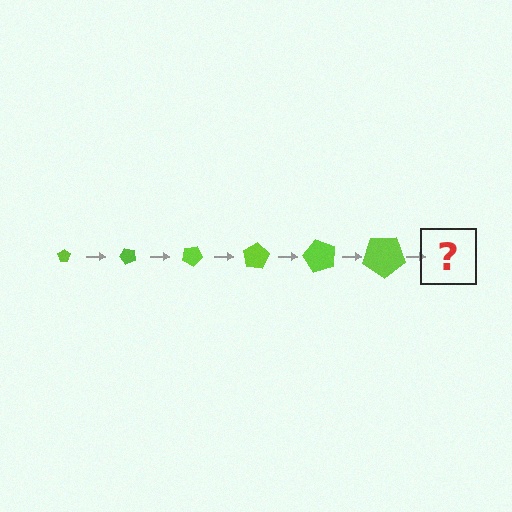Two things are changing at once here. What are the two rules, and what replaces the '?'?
The two rules are that the pentagon grows larger each step and it rotates 50 degrees each step. The '?' should be a pentagon, larger than the previous one and rotated 300 degrees from the start.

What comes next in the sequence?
The next element should be a pentagon, larger than the previous one and rotated 300 degrees from the start.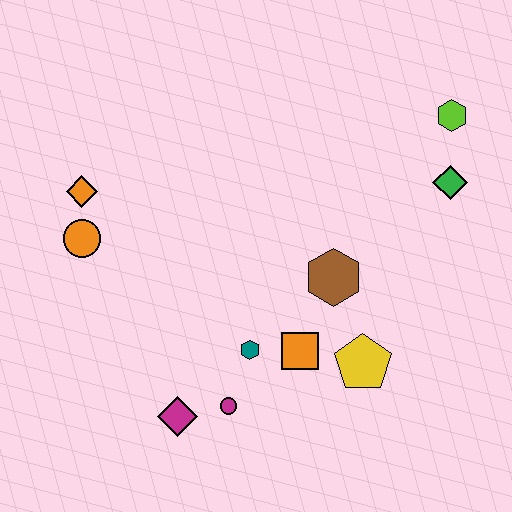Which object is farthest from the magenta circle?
The lime hexagon is farthest from the magenta circle.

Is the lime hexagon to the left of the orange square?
No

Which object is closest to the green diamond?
The lime hexagon is closest to the green diamond.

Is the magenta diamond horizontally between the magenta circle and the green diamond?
No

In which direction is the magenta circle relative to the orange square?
The magenta circle is to the left of the orange square.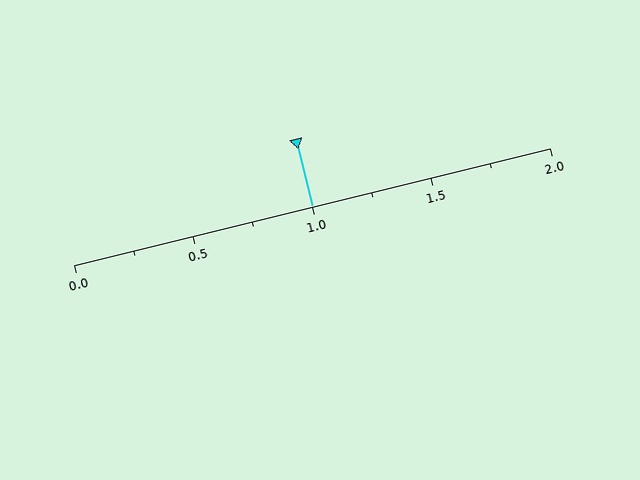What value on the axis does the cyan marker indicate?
The marker indicates approximately 1.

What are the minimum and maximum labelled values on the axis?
The axis runs from 0.0 to 2.0.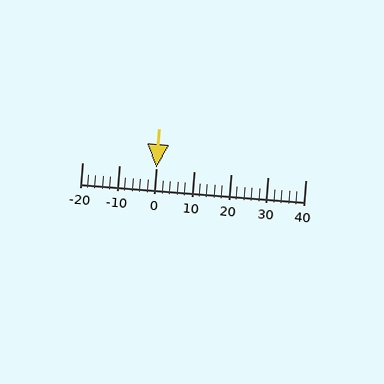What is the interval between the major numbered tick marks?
The major tick marks are spaced 10 units apart.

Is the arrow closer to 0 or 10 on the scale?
The arrow is closer to 0.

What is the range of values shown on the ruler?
The ruler shows values from -20 to 40.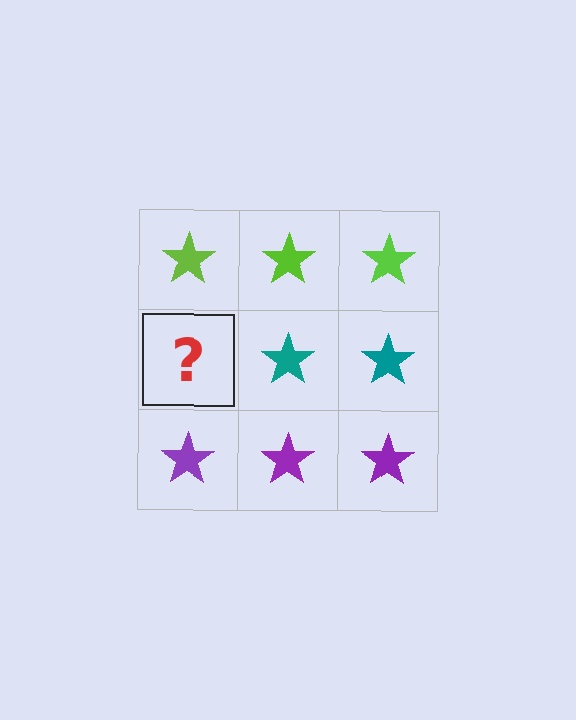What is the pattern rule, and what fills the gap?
The rule is that each row has a consistent color. The gap should be filled with a teal star.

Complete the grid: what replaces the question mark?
The question mark should be replaced with a teal star.